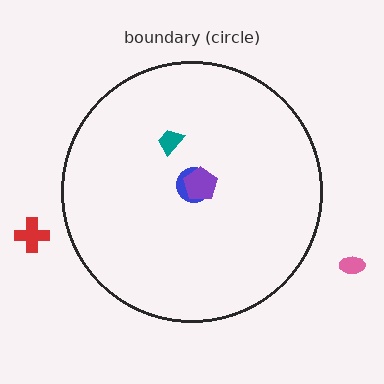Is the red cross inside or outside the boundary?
Outside.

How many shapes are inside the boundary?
3 inside, 2 outside.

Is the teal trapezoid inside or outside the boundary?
Inside.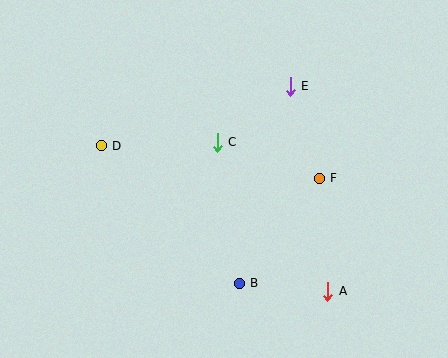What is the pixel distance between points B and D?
The distance between B and D is 195 pixels.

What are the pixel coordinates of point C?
Point C is at (217, 142).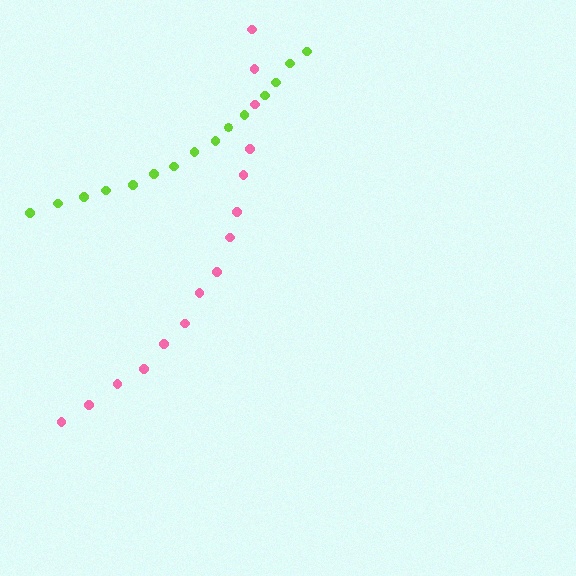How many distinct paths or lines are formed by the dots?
There are 2 distinct paths.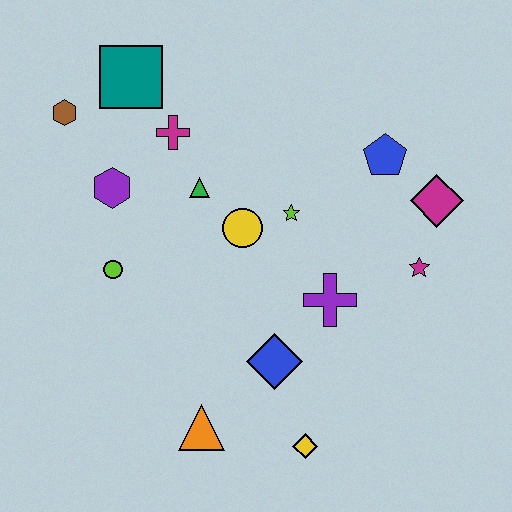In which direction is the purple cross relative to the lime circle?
The purple cross is to the right of the lime circle.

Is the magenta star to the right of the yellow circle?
Yes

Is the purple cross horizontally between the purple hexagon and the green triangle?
No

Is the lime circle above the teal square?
No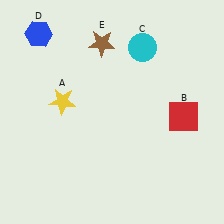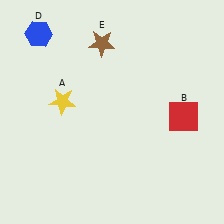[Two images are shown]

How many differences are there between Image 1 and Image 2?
There is 1 difference between the two images.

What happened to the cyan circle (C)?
The cyan circle (C) was removed in Image 2. It was in the top-right area of Image 1.